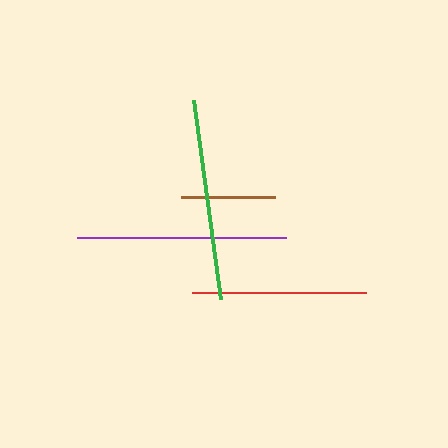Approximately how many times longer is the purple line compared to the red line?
The purple line is approximately 1.2 times the length of the red line.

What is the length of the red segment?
The red segment is approximately 174 pixels long.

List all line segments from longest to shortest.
From longest to shortest: purple, green, red, brown.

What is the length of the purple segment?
The purple segment is approximately 208 pixels long.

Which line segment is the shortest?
The brown line is the shortest at approximately 94 pixels.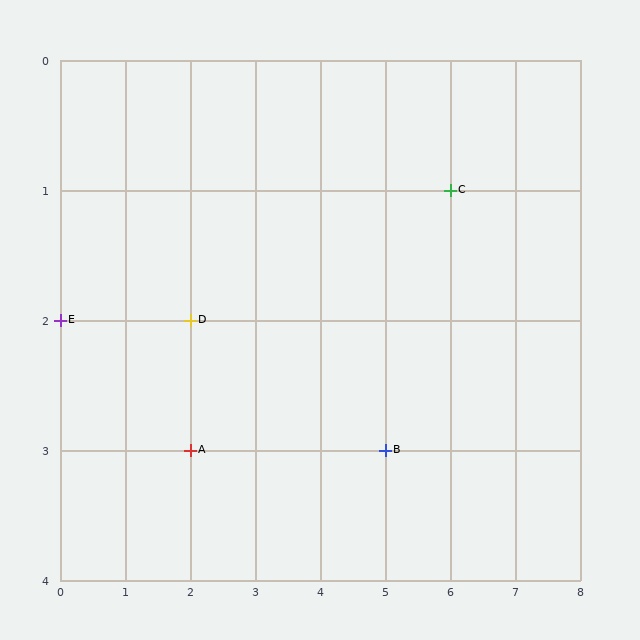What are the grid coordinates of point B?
Point B is at grid coordinates (5, 3).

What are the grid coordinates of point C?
Point C is at grid coordinates (6, 1).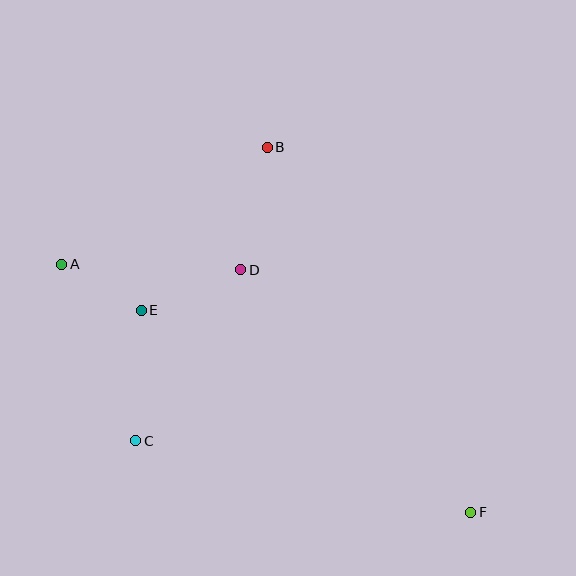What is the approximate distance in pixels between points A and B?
The distance between A and B is approximately 237 pixels.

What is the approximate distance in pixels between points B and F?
The distance between B and F is approximately 418 pixels.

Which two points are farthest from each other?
Points A and F are farthest from each other.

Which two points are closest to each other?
Points A and E are closest to each other.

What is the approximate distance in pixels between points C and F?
The distance between C and F is approximately 342 pixels.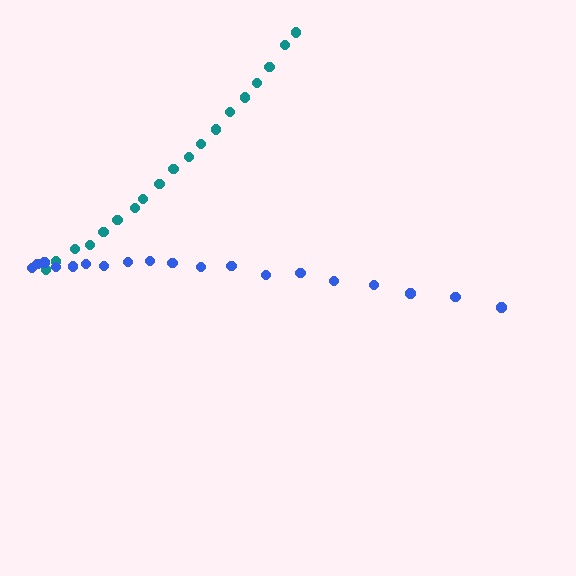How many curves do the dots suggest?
There are 2 distinct paths.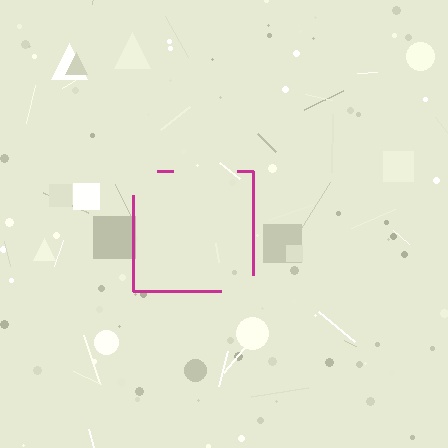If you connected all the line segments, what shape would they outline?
They would outline a square.